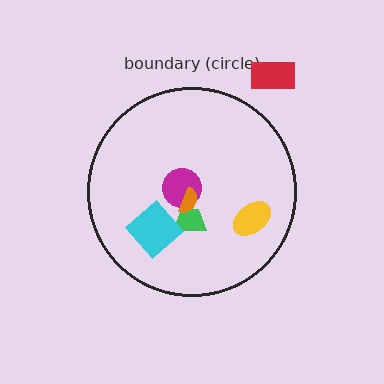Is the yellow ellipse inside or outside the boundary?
Inside.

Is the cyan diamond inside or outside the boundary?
Inside.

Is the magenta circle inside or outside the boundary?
Inside.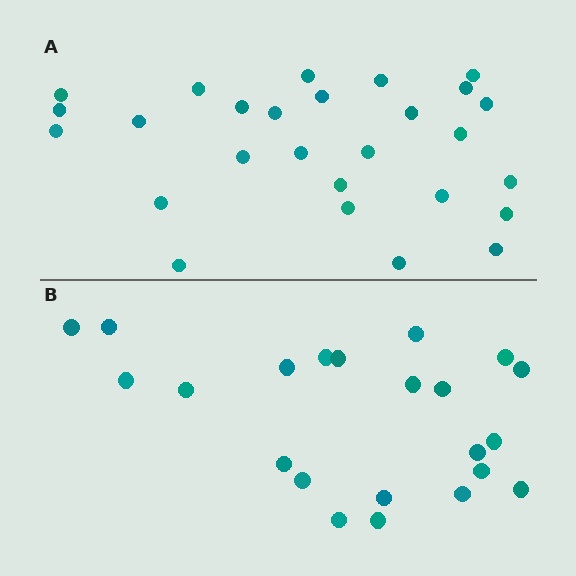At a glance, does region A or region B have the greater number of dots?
Region A (the top region) has more dots.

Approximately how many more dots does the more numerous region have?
Region A has about 5 more dots than region B.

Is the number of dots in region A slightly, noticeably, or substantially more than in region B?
Region A has only slightly more — the two regions are fairly close. The ratio is roughly 1.2 to 1.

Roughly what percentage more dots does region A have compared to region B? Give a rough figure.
About 25% more.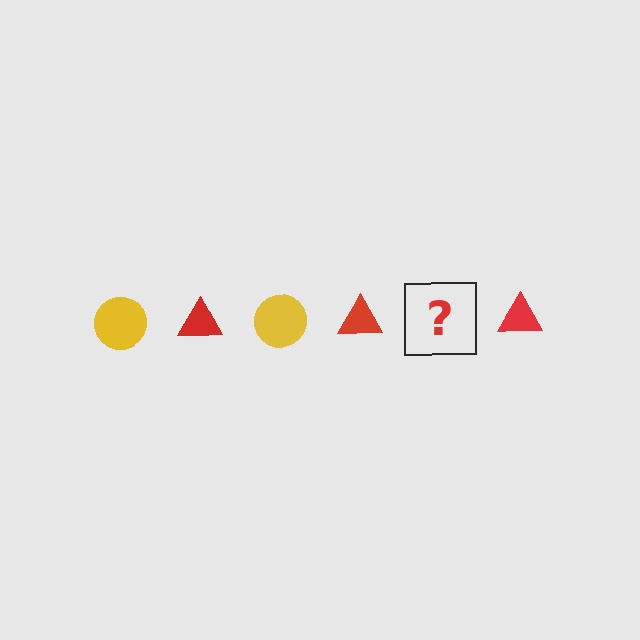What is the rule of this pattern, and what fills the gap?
The rule is that the pattern alternates between yellow circle and red triangle. The gap should be filled with a yellow circle.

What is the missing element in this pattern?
The missing element is a yellow circle.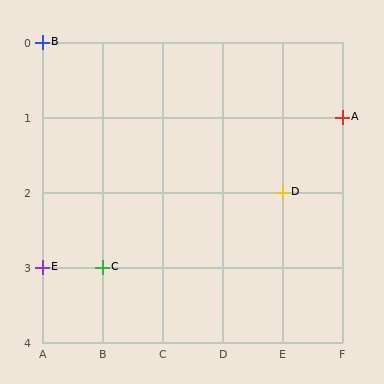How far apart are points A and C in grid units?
Points A and C are 4 columns and 2 rows apart (about 4.5 grid units diagonally).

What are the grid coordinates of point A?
Point A is at grid coordinates (F, 1).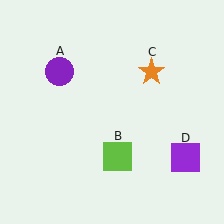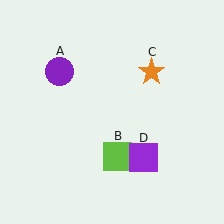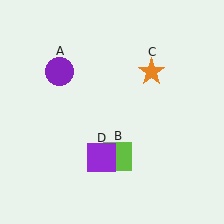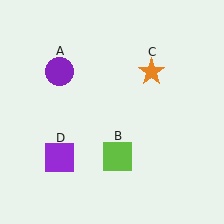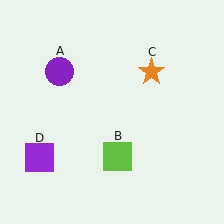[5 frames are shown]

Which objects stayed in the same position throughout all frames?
Purple circle (object A) and lime square (object B) and orange star (object C) remained stationary.